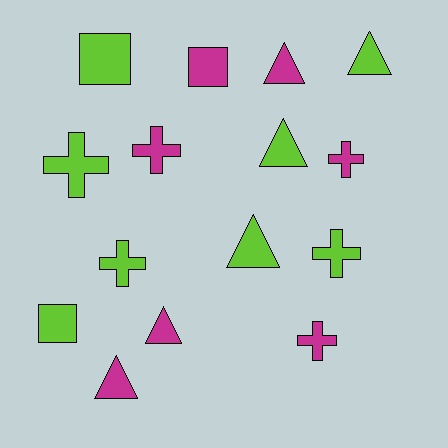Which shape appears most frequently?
Cross, with 6 objects.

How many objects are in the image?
There are 15 objects.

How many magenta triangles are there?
There are 3 magenta triangles.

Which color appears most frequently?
Lime, with 8 objects.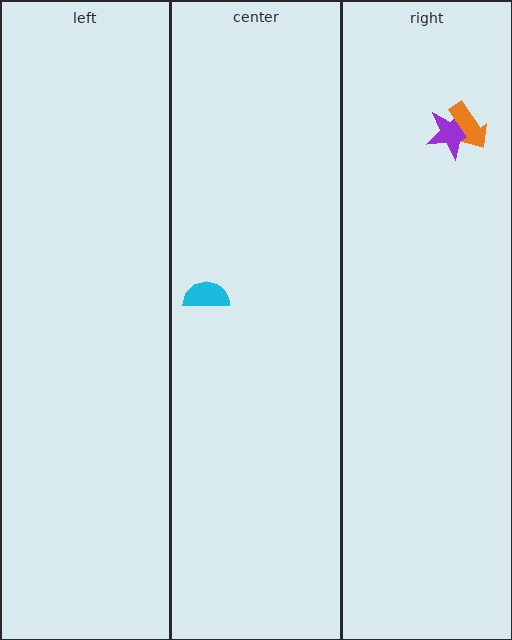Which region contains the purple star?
The right region.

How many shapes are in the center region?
1.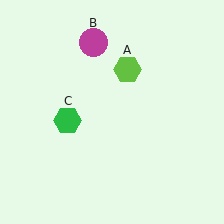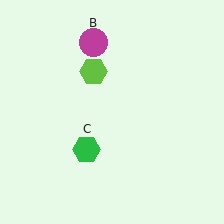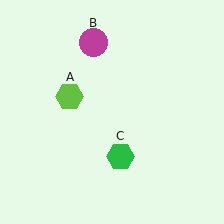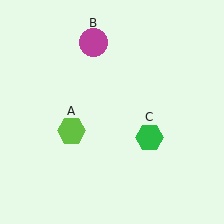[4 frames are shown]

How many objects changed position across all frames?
2 objects changed position: lime hexagon (object A), green hexagon (object C).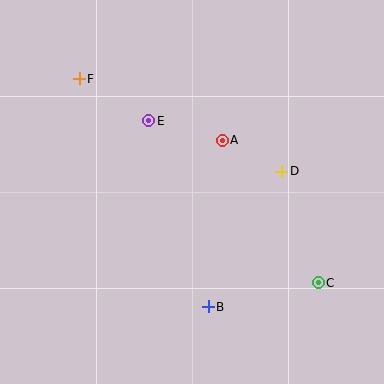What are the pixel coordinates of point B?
Point B is at (208, 307).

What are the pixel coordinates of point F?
Point F is at (79, 79).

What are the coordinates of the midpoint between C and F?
The midpoint between C and F is at (199, 181).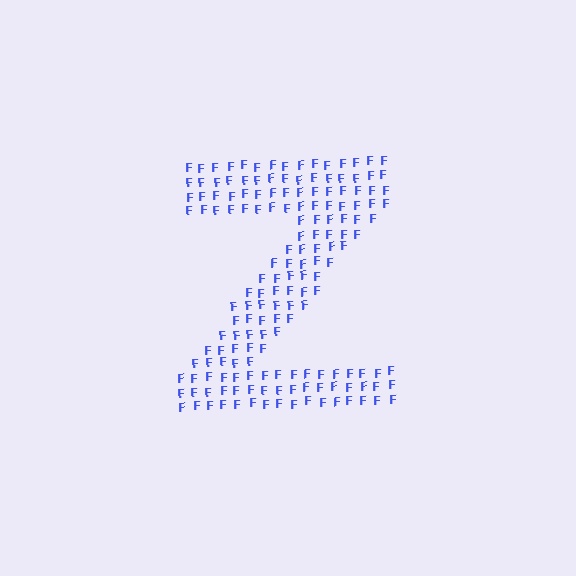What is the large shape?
The large shape is the letter Z.